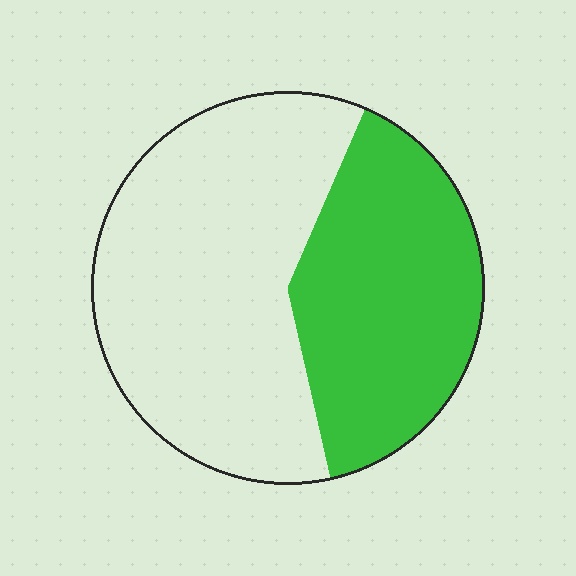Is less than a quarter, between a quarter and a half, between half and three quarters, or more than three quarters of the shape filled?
Between a quarter and a half.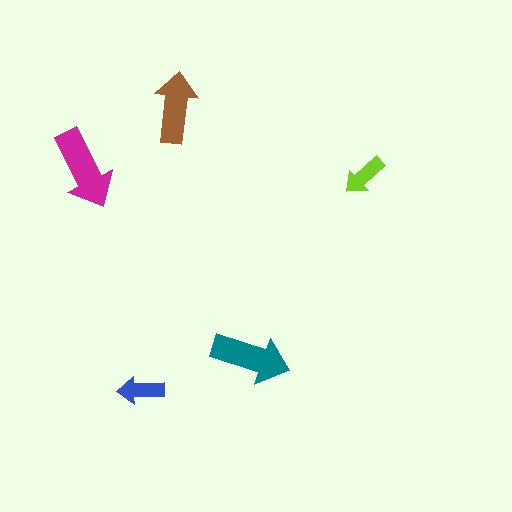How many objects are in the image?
There are 5 objects in the image.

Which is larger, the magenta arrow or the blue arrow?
The magenta one.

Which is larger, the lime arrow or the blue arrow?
The blue one.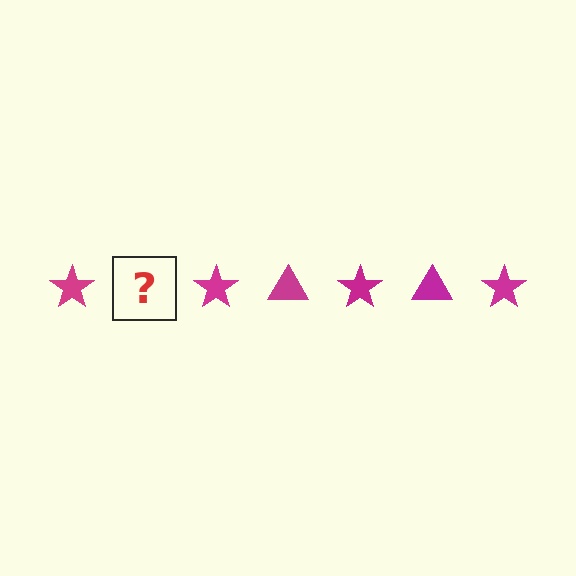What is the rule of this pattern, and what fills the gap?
The rule is that the pattern cycles through star, triangle shapes in magenta. The gap should be filled with a magenta triangle.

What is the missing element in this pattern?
The missing element is a magenta triangle.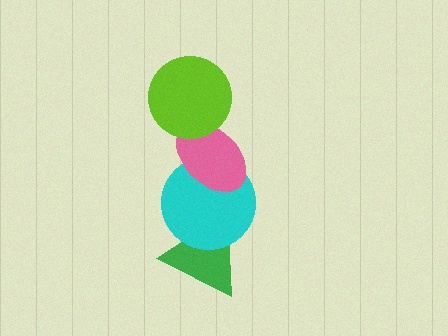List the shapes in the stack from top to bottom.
From top to bottom: the lime circle, the pink ellipse, the cyan circle, the green triangle.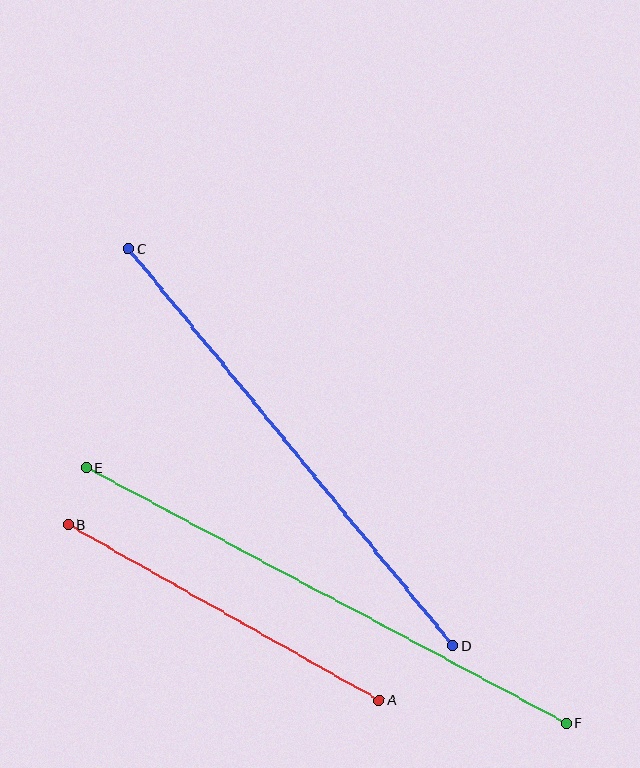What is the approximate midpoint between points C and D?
The midpoint is at approximately (290, 447) pixels.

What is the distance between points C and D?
The distance is approximately 513 pixels.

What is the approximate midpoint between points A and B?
The midpoint is at approximately (224, 612) pixels.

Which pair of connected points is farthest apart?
Points E and F are farthest apart.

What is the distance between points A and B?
The distance is approximately 357 pixels.